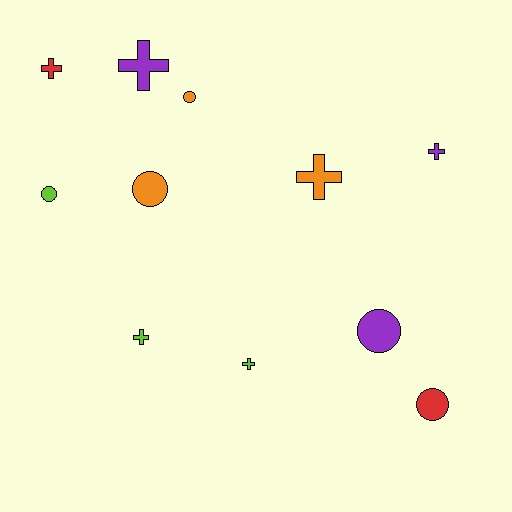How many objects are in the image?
There are 11 objects.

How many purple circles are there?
There is 1 purple circle.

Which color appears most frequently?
Purple, with 3 objects.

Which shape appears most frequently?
Cross, with 6 objects.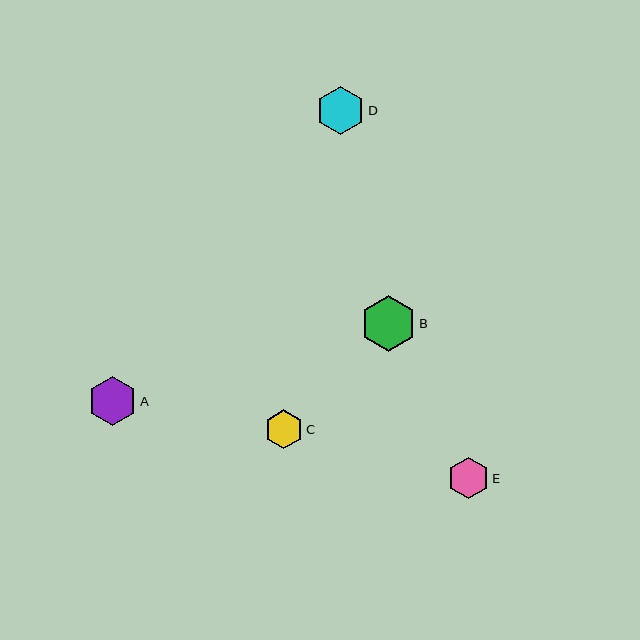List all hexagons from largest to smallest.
From largest to smallest: B, D, A, E, C.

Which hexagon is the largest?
Hexagon B is the largest with a size of approximately 55 pixels.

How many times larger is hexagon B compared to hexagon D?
Hexagon B is approximately 1.1 times the size of hexagon D.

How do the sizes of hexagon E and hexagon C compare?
Hexagon E and hexagon C are approximately the same size.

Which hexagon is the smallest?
Hexagon C is the smallest with a size of approximately 39 pixels.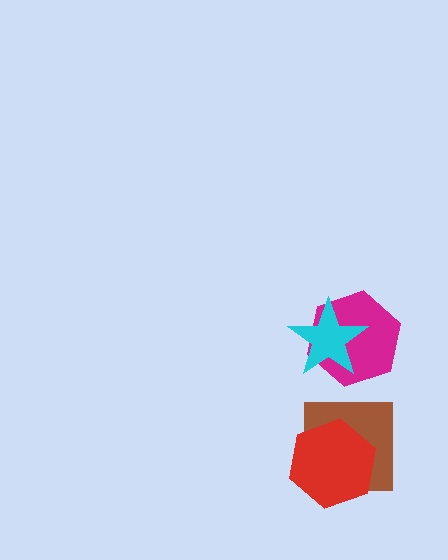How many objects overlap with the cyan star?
1 object overlaps with the cyan star.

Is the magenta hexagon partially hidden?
Yes, it is partially covered by another shape.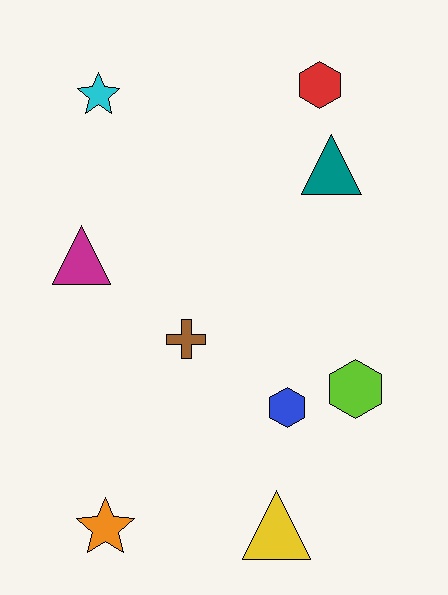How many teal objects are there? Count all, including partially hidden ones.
There is 1 teal object.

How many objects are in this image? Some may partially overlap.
There are 9 objects.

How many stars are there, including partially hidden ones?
There are 2 stars.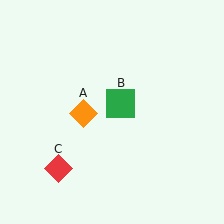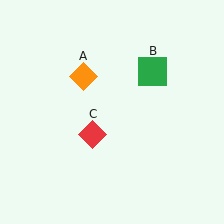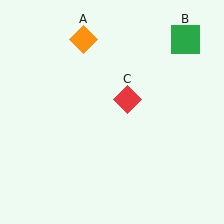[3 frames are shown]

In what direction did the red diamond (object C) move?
The red diamond (object C) moved up and to the right.